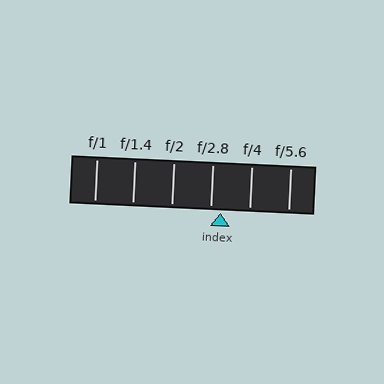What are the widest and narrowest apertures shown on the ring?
The widest aperture shown is f/1 and the narrowest is f/5.6.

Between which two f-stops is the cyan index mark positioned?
The index mark is between f/2.8 and f/4.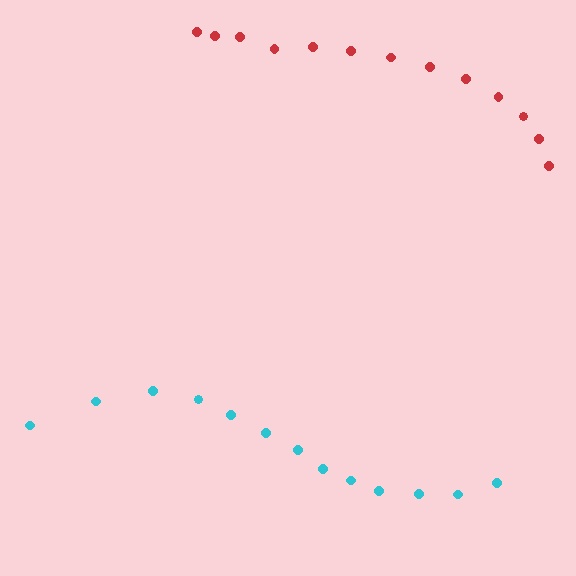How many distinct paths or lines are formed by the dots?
There are 2 distinct paths.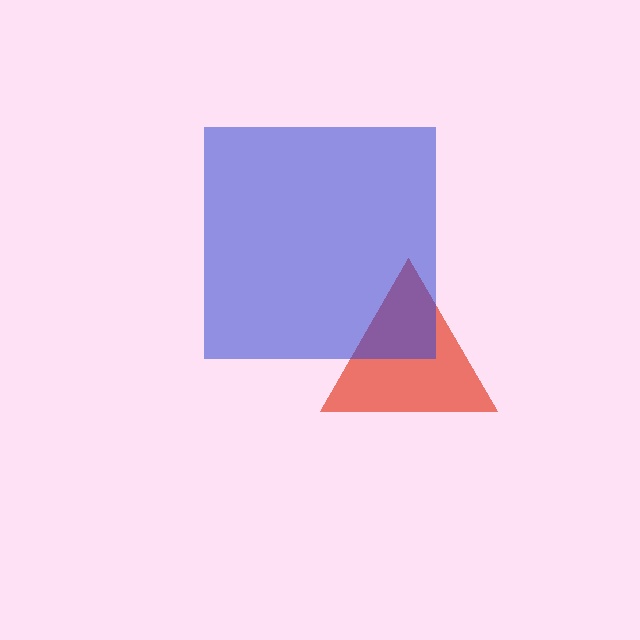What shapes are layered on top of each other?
The layered shapes are: a red triangle, a blue square.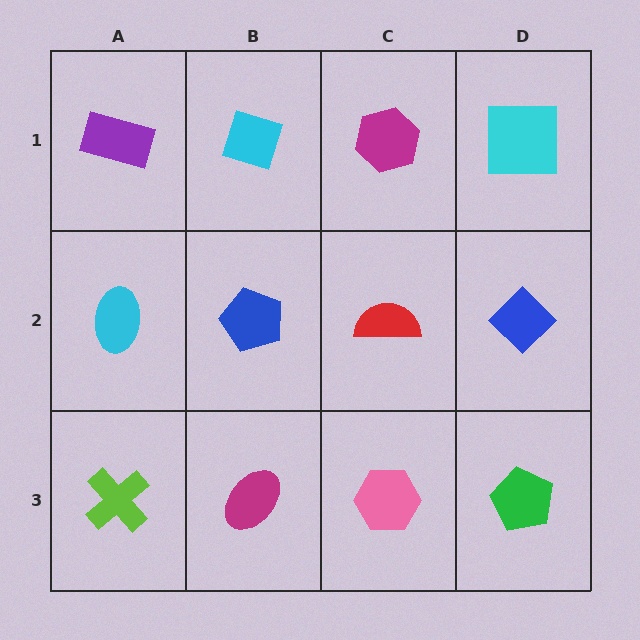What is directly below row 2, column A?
A lime cross.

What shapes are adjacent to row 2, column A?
A purple rectangle (row 1, column A), a lime cross (row 3, column A), a blue pentagon (row 2, column B).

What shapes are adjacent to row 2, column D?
A cyan square (row 1, column D), a green pentagon (row 3, column D), a red semicircle (row 2, column C).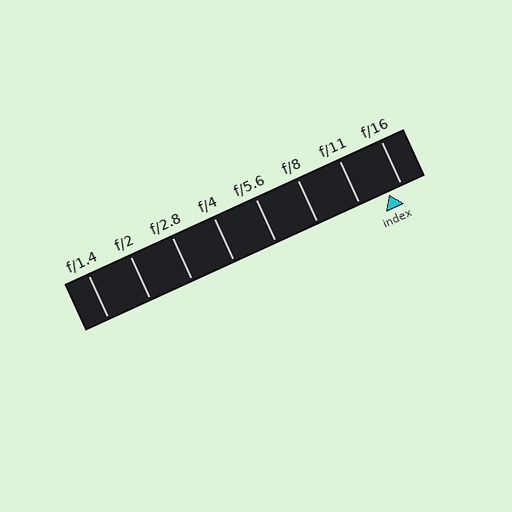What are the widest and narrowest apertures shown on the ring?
The widest aperture shown is f/1.4 and the narrowest is f/16.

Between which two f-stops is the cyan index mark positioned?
The index mark is between f/11 and f/16.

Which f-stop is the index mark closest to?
The index mark is closest to f/16.